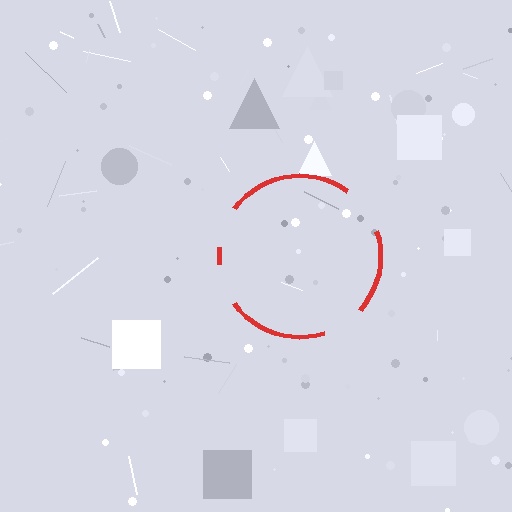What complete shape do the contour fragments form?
The contour fragments form a circle.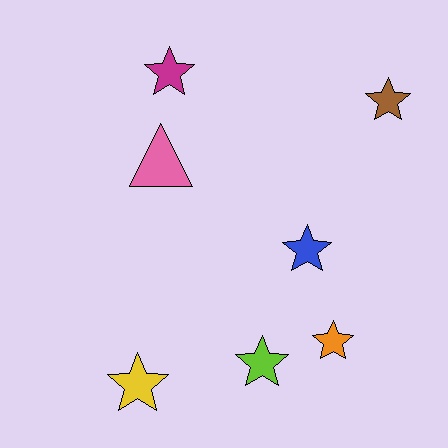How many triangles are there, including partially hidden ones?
There is 1 triangle.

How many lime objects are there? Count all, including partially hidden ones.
There is 1 lime object.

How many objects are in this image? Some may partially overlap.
There are 7 objects.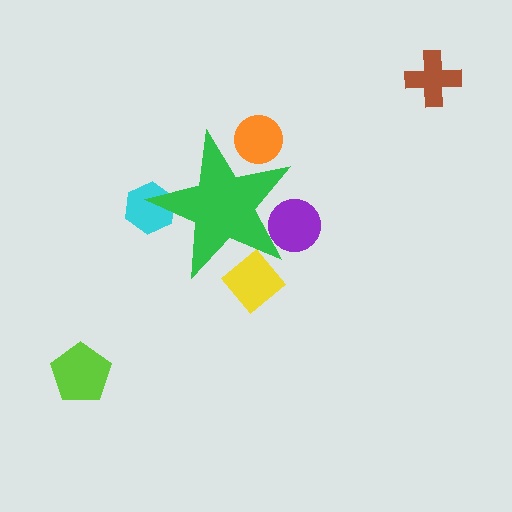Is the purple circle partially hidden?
Yes, the purple circle is partially hidden behind the green star.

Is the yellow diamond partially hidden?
Yes, the yellow diamond is partially hidden behind the green star.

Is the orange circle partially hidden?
Yes, the orange circle is partially hidden behind the green star.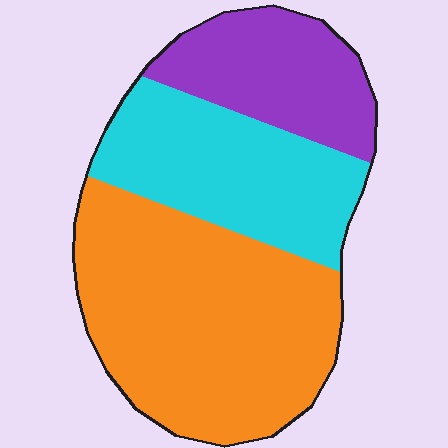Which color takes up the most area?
Orange, at roughly 50%.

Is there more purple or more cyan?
Cyan.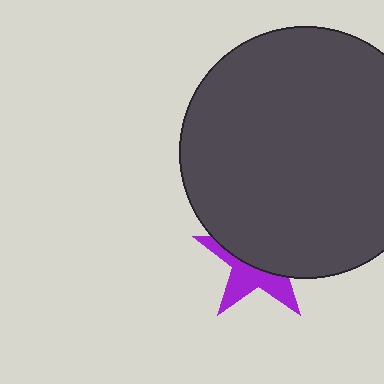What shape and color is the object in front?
The object in front is a dark gray circle.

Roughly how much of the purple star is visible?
A small part of it is visible (roughly 41%).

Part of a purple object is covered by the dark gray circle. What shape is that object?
It is a star.